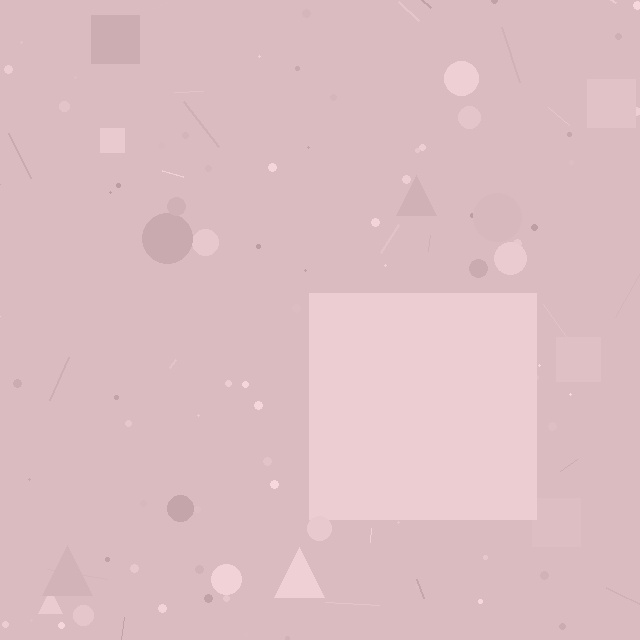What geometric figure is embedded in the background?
A square is embedded in the background.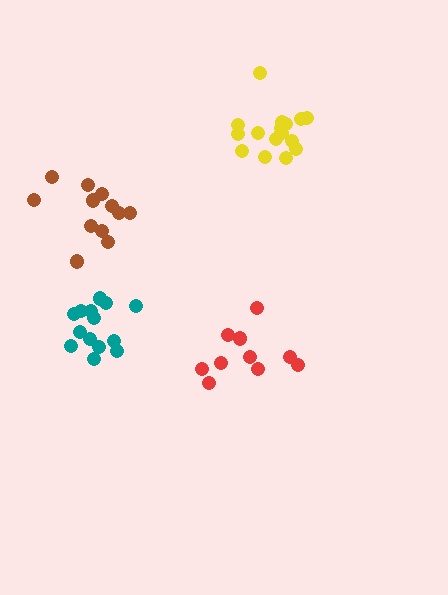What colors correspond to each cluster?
The clusters are colored: brown, red, yellow, teal.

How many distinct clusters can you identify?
There are 4 distinct clusters.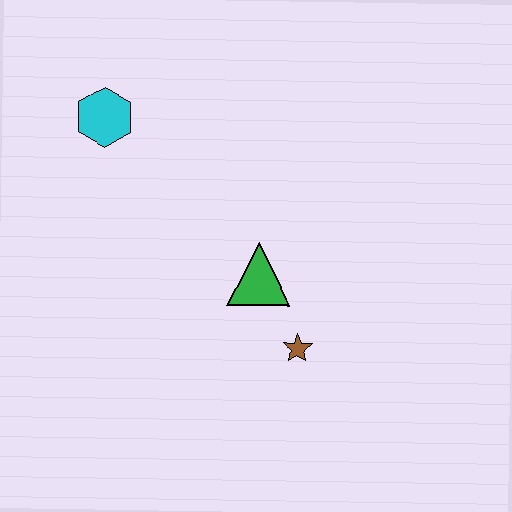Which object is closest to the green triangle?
The brown star is closest to the green triangle.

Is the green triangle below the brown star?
No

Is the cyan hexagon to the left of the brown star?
Yes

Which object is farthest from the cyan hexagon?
The brown star is farthest from the cyan hexagon.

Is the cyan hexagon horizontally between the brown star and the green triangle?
No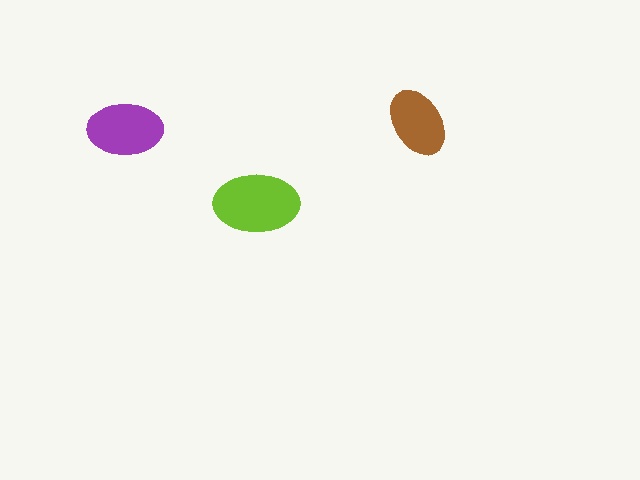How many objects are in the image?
There are 3 objects in the image.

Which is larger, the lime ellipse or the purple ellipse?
The lime one.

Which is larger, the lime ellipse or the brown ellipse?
The lime one.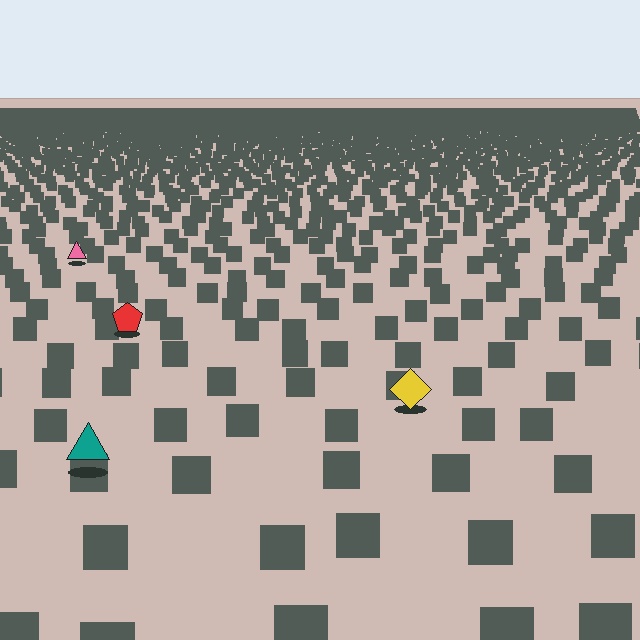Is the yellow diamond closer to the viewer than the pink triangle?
Yes. The yellow diamond is closer — you can tell from the texture gradient: the ground texture is coarser near it.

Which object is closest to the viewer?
The teal triangle is closest. The texture marks near it are larger and more spread out.